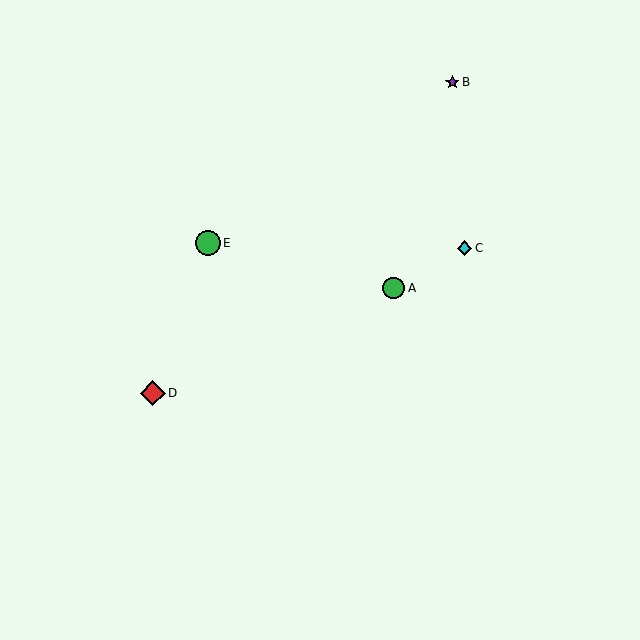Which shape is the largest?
The red diamond (labeled D) is the largest.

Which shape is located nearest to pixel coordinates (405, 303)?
The green circle (labeled A) at (394, 288) is nearest to that location.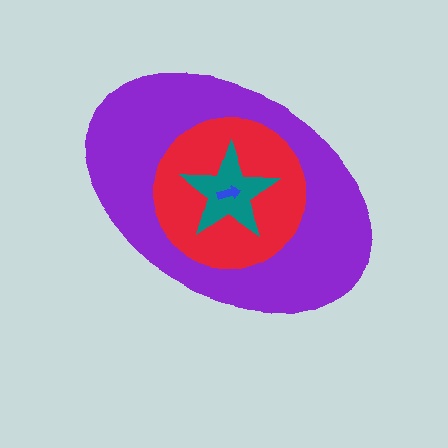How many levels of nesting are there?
4.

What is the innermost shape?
The blue arrow.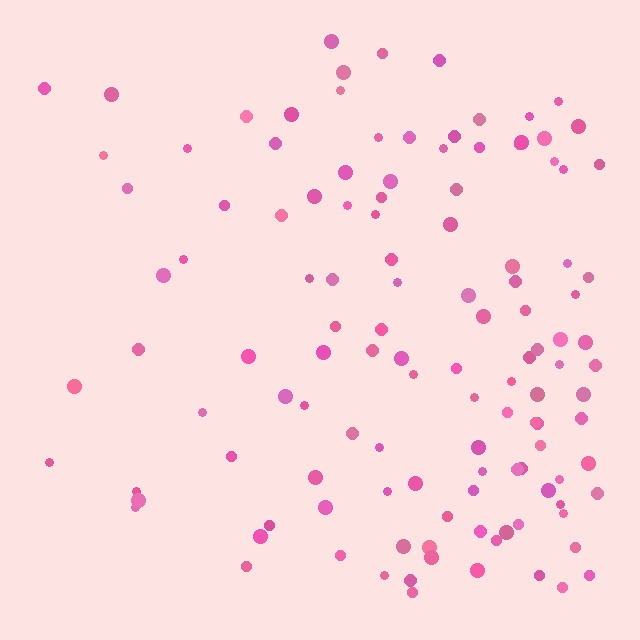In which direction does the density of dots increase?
From left to right, with the right side densest.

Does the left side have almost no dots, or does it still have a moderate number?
Still a moderate number, just noticeably fewer than the right.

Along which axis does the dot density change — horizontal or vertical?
Horizontal.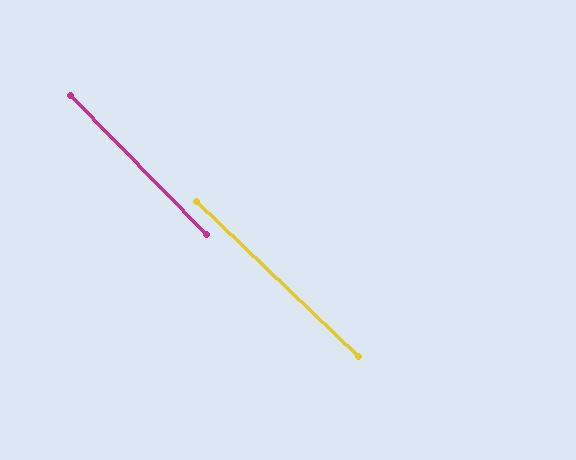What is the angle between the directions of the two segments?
Approximately 2 degrees.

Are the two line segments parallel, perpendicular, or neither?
Parallel — their directions differ by only 1.9°.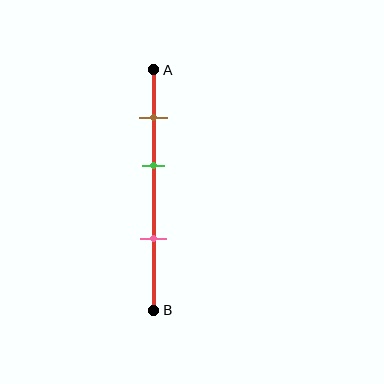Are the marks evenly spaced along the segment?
Yes, the marks are approximately evenly spaced.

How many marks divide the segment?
There are 3 marks dividing the segment.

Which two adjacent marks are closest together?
The brown and green marks are the closest adjacent pair.